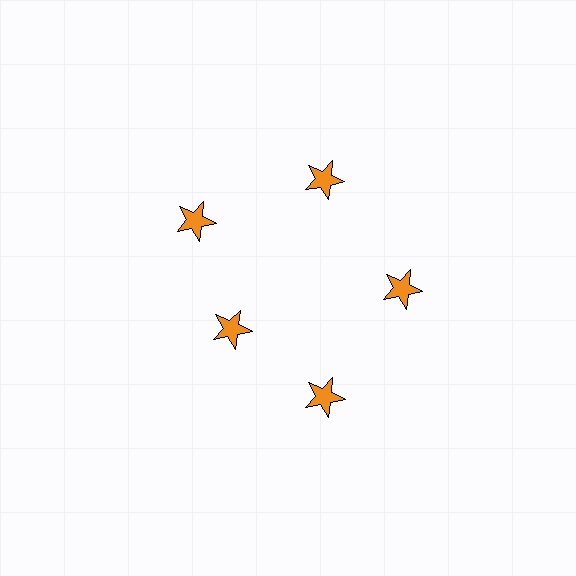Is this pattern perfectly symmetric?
No. The 5 orange stars are arranged in a ring, but one element near the 8 o'clock position is pulled inward toward the center, breaking the 5-fold rotational symmetry.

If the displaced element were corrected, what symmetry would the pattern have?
It would have 5-fold rotational symmetry — the pattern would map onto itself every 72 degrees.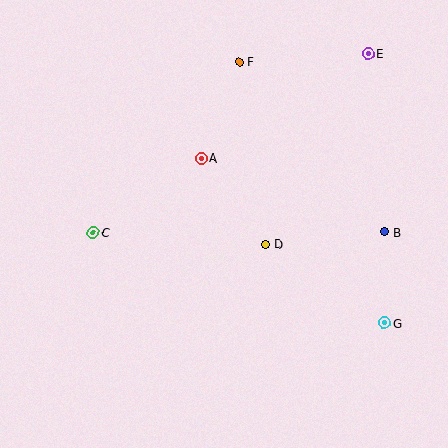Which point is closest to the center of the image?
Point D at (266, 244) is closest to the center.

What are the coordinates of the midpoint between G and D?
The midpoint between G and D is at (325, 284).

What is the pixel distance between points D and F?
The distance between D and F is 184 pixels.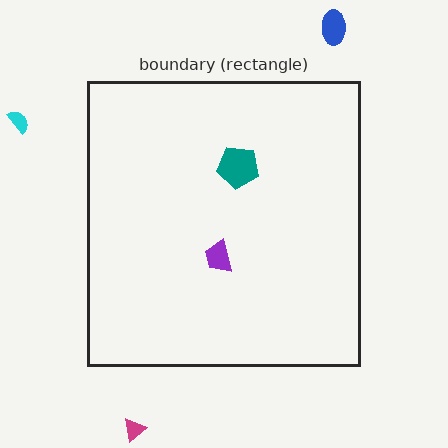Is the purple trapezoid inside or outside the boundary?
Inside.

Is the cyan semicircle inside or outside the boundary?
Outside.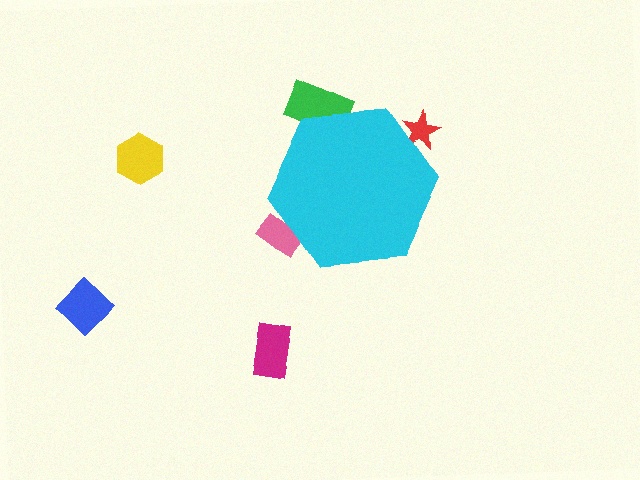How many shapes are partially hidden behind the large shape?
3 shapes are partially hidden.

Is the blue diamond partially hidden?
No, the blue diamond is fully visible.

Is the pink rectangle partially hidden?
Yes, the pink rectangle is partially hidden behind the cyan hexagon.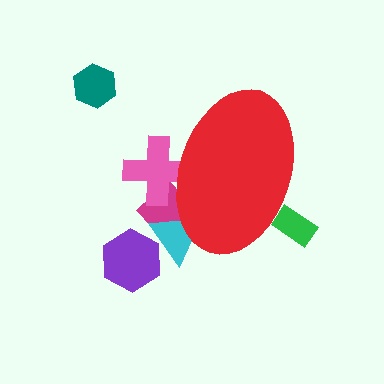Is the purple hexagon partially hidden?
No, the purple hexagon is fully visible.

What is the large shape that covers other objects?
A red ellipse.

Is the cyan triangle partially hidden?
Yes, the cyan triangle is partially hidden behind the red ellipse.